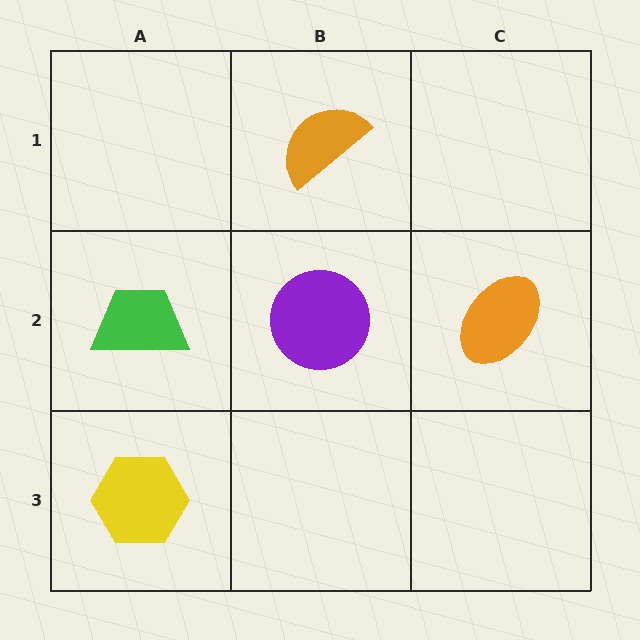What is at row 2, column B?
A purple circle.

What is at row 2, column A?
A green trapezoid.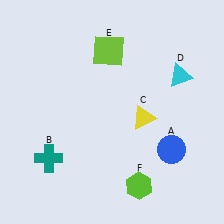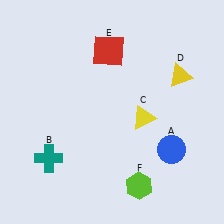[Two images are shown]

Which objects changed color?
D changed from cyan to yellow. E changed from lime to red.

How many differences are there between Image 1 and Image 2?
There are 2 differences between the two images.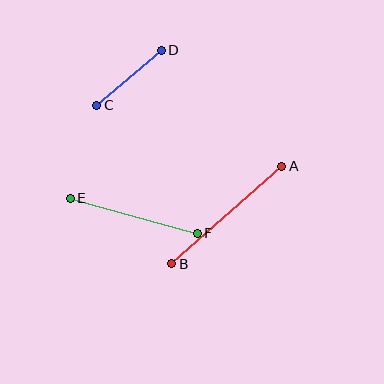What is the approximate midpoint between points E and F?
The midpoint is at approximately (134, 216) pixels.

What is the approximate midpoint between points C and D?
The midpoint is at approximately (129, 78) pixels.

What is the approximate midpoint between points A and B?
The midpoint is at approximately (227, 215) pixels.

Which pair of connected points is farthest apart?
Points A and B are farthest apart.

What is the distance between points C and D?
The distance is approximately 85 pixels.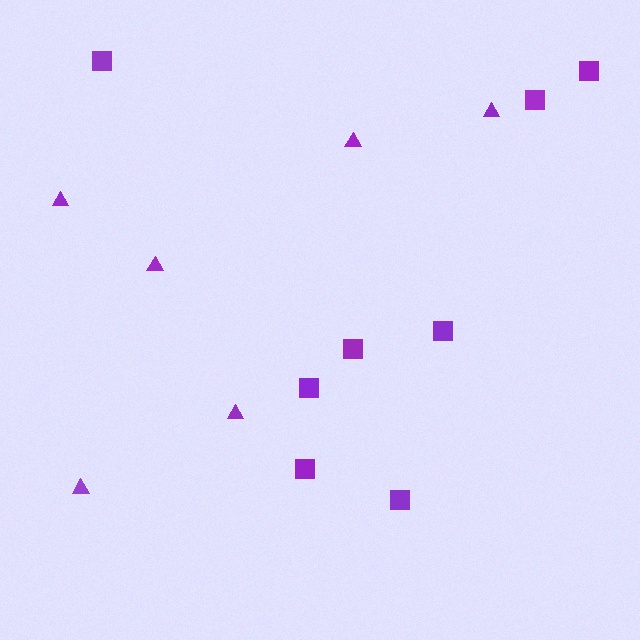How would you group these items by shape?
There are 2 groups: one group of triangles (6) and one group of squares (8).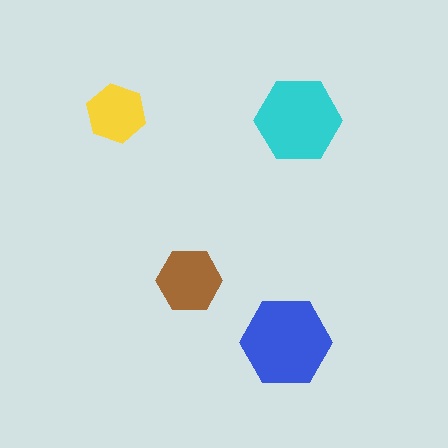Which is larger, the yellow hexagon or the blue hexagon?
The blue one.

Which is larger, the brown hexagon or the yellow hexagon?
The brown one.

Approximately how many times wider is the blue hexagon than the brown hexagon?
About 1.5 times wider.